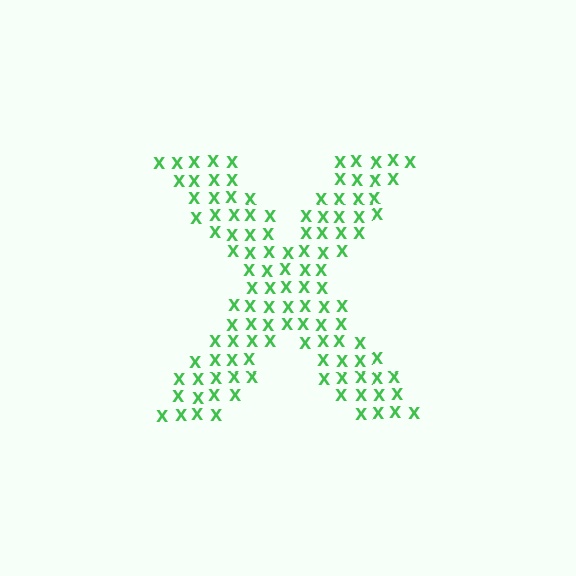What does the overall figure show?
The overall figure shows the letter X.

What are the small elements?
The small elements are letter X's.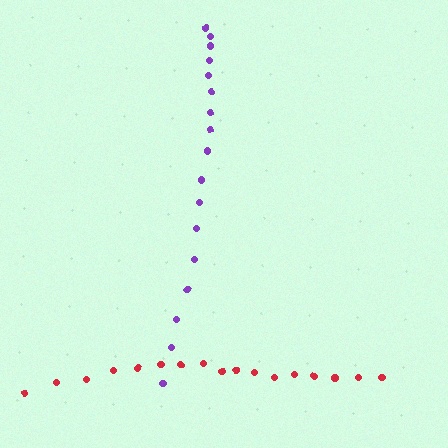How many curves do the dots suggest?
There are 2 distinct paths.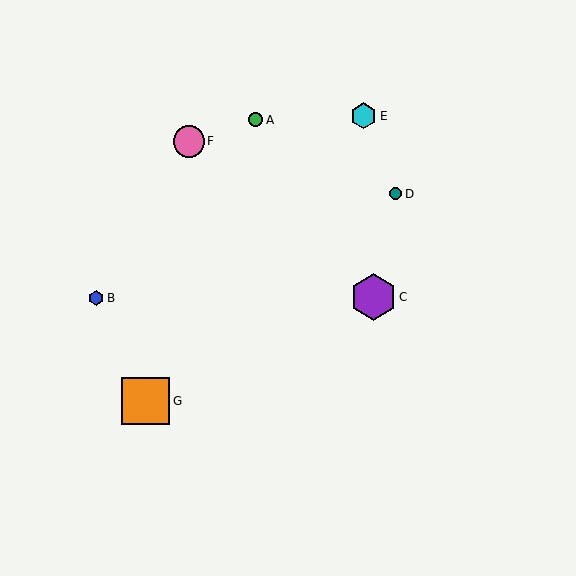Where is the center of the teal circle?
The center of the teal circle is at (395, 194).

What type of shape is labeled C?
Shape C is a purple hexagon.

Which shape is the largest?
The orange square (labeled G) is the largest.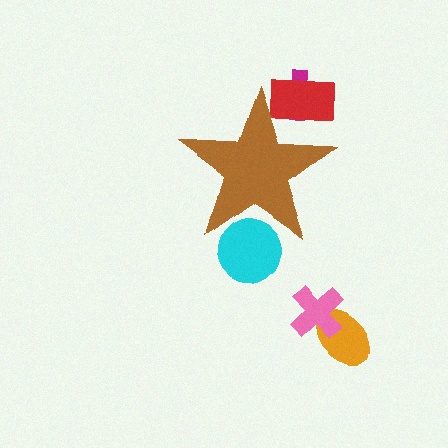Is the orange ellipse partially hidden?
No, the orange ellipse is fully visible.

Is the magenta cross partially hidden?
Yes, the magenta cross is partially hidden behind the brown star.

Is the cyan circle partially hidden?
Yes, the cyan circle is partially hidden behind the brown star.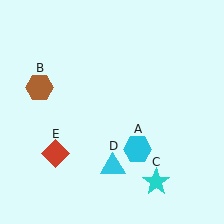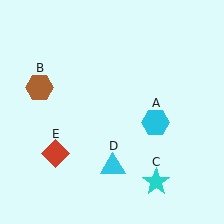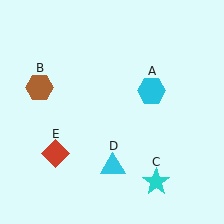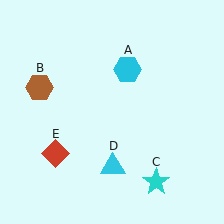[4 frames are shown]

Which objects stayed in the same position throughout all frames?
Brown hexagon (object B) and cyan star (object C) and cyan triangle (object D) and red diamond (object E) remained stationary.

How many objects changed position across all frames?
1 object changed position: cyan hexagon (object A).